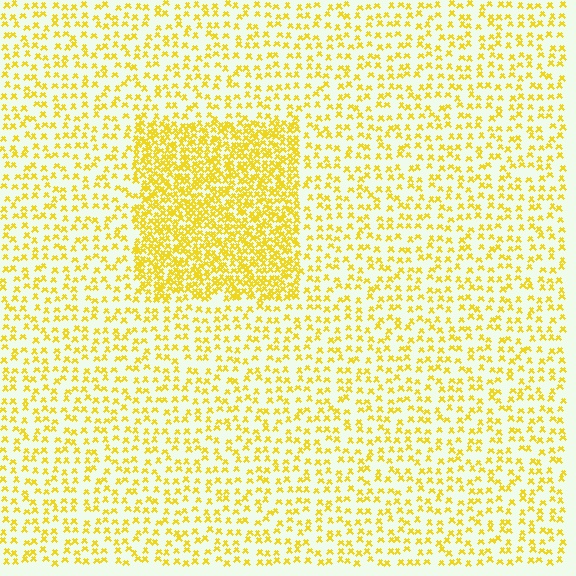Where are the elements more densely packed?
The elements are more densely packed inside the rectangle boundary.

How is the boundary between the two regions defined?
The boundary is defined by a change in element density (approximately 2.5x ratio). All elements are the same color, size, and shape.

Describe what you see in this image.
The image contains small yellow elements arranged at two different densities. A rectangle-shaped region is visible where the elements are more densely packed than the surrounding area.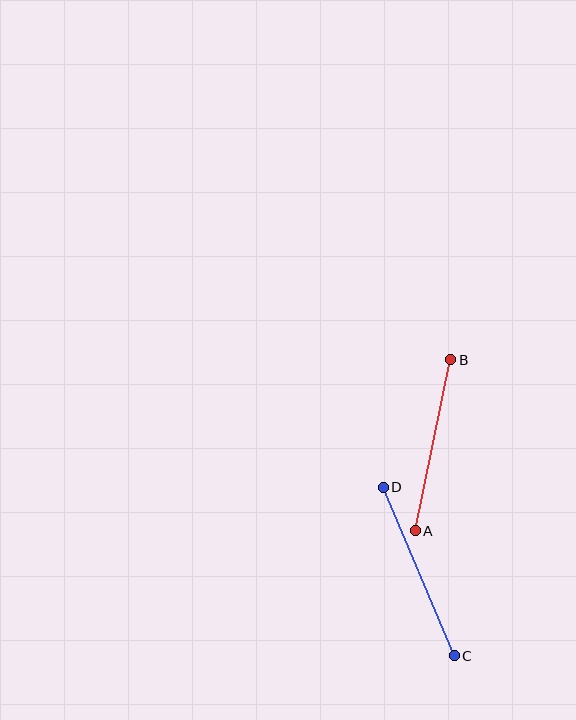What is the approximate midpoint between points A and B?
The midpoint is at approximately (433, 445) pixels.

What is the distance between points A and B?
The distance is approximately 175 pixels.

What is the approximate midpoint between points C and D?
The midpoint is at approximately (419, 571) pixels.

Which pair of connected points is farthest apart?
Points C and D are farthest apart.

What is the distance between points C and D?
The distance is approximately 183 pixels.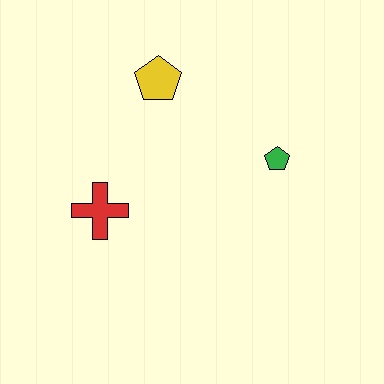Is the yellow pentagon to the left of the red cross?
No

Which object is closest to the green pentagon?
The yellow pentagon is closest to the green pentagon.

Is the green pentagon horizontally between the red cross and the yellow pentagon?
No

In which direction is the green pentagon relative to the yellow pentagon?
The green pentagon is to the right of the yellow pentagon.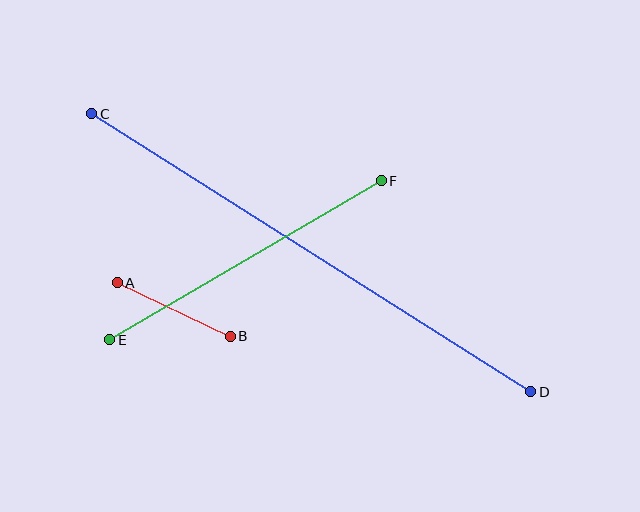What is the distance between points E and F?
The distance is approximately 315 pixels.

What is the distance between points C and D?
The distance is approximately 520 pixels.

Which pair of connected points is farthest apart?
Points C and D are farthest apart.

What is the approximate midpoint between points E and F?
The midpoint is at approximately (246, 260) pixels.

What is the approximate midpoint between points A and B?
The midpoint is at approximately (174, 310) pixels.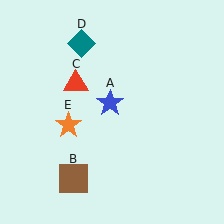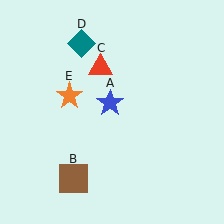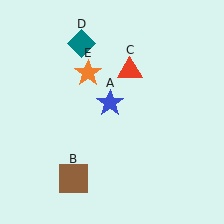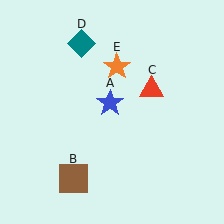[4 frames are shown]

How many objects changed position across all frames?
2 objects changed position: red triangle (object C), orange star (object E).